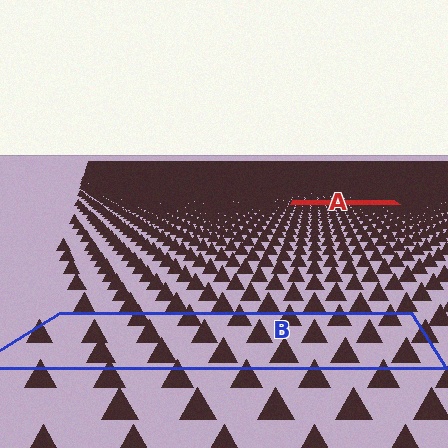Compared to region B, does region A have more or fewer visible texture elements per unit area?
Region A has more texture elements per unit area — they are packed more densely because it is farther away.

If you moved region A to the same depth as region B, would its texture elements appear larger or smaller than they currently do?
They would appear larger. At a closer depth, the same texture elements are projected at a bigger on-screen size.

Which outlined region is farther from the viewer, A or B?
Region A is farther from the viewer — the texture elements inside it appear smaller and more densely packed.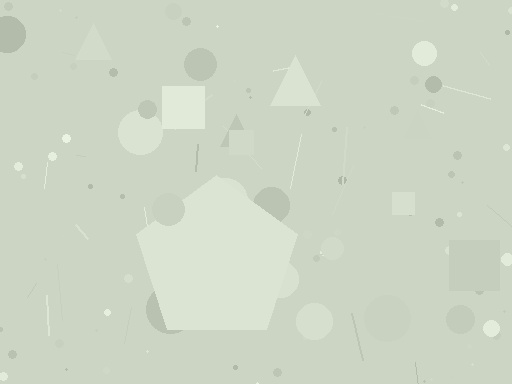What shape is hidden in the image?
A pentagon is hidden in the image.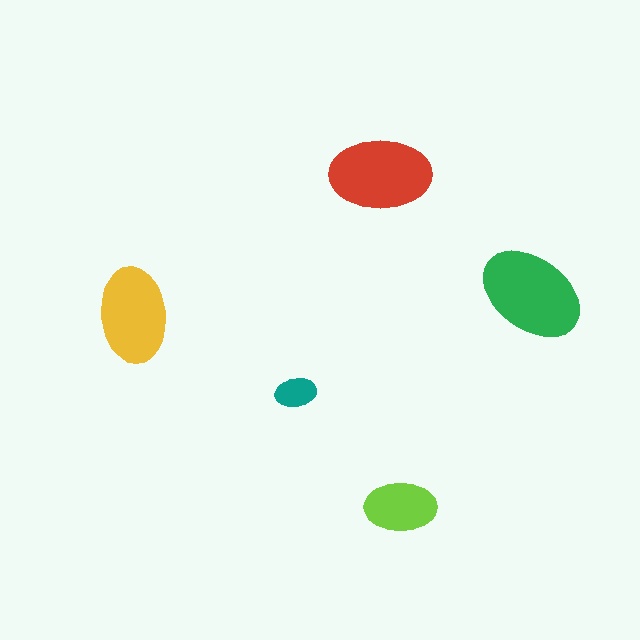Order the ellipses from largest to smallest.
the green one, the red one, the yellow one, the lime one, the teal one.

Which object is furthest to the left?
The yellow ellipse is leftmost.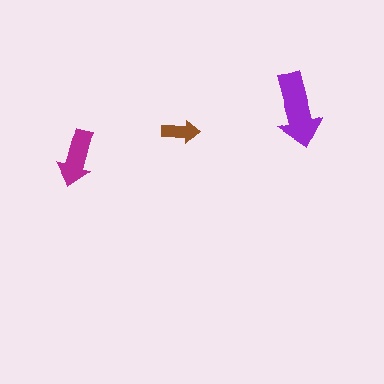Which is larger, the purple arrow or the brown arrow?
The purple one.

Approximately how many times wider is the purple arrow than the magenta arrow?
About 1.5 times wider.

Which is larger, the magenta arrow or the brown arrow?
The magenta one.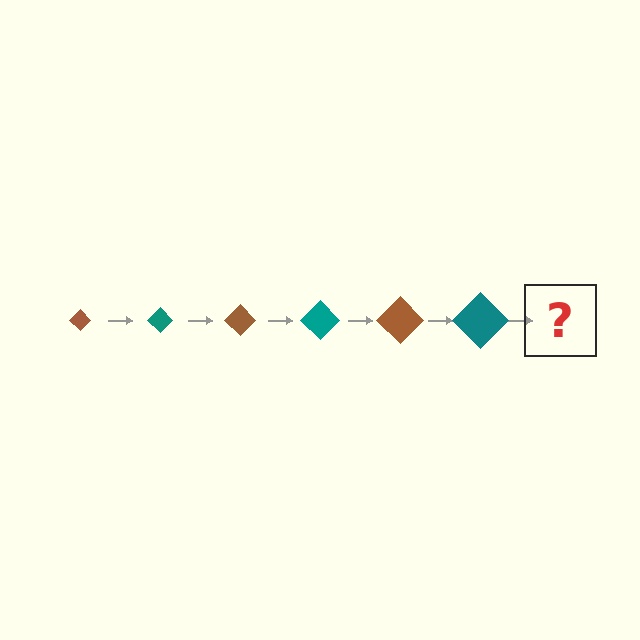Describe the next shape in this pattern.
It should be a brown diamond, larger than the previous one.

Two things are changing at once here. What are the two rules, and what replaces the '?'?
The two rules are that the diamond grows larger each step and the color cycles through brown and teal. The '?' should be a brown diamond, larger than the previous one.